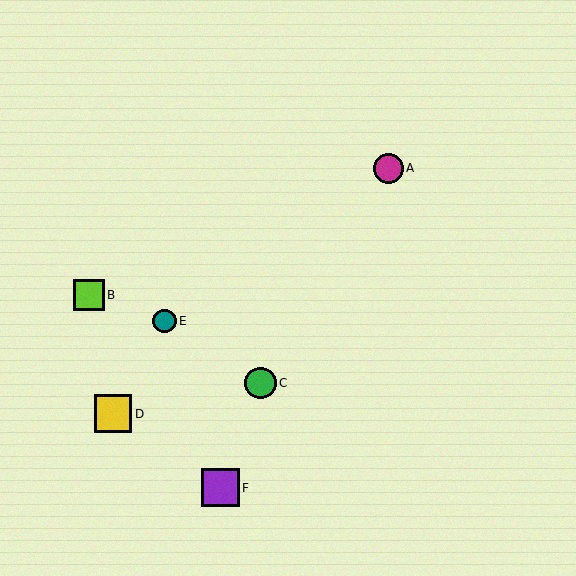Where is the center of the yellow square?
The center of the yellow square is at (113, 414).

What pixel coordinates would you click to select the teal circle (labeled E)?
Click at (164, 321) to select the teal circle E.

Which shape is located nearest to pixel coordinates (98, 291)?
The lime square (labeled B) at (89, 295) is nearest to that location.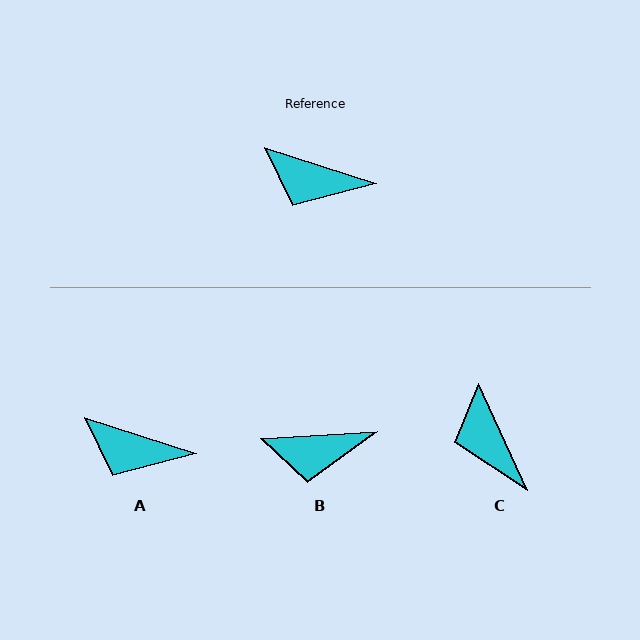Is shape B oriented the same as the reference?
No, it is off by about 21 degrees.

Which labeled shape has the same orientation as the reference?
A.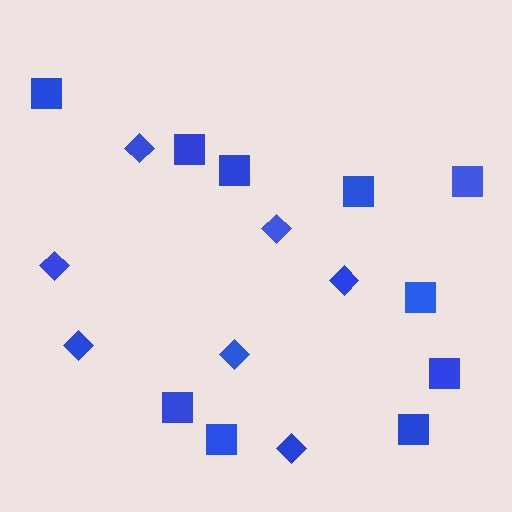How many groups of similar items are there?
There are 2 groups: one group of diamonds (7) and one group of squares (10).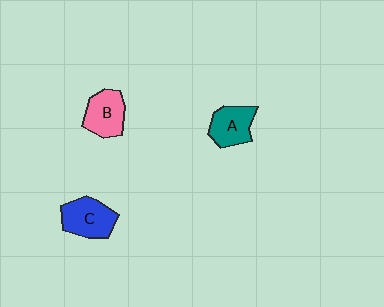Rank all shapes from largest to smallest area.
From largest to smallest: C (blue), B (pink), A (teal).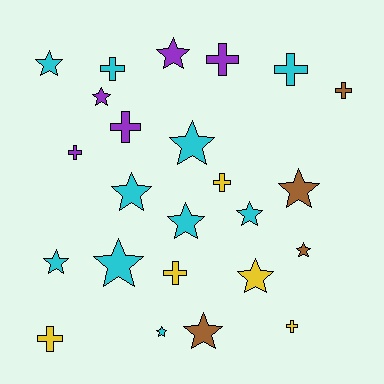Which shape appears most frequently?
Star, with 14 objects.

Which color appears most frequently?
Cyan, with 10 objects.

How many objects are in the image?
There are 24 objects.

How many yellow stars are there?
There is 1 yellow star.